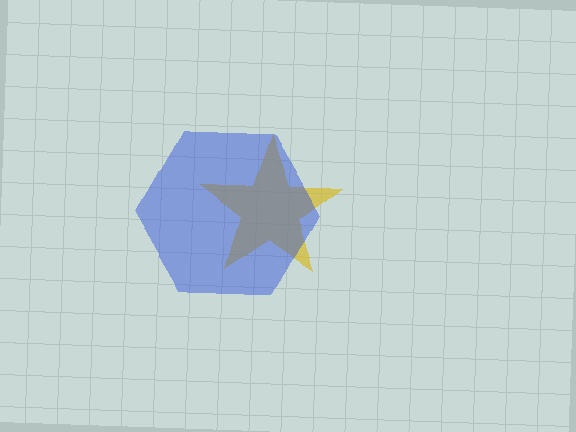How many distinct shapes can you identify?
There are 2 distinct shapes: a yellow star, a blue hexagon.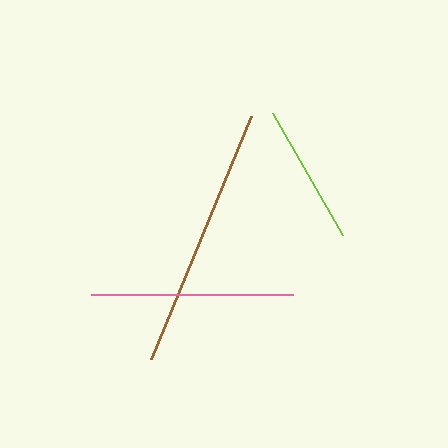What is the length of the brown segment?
The brown segment is approximately 263 pixels long.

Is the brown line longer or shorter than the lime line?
The brown line is longer than the lime line.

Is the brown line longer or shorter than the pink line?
The brown line is longer than the pink line.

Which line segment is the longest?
The brown line is the longest at approximately 263 pixels.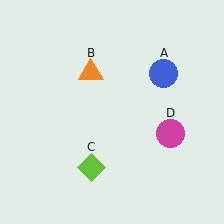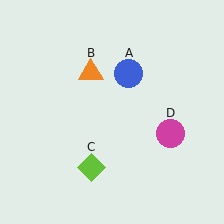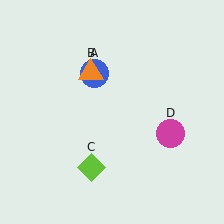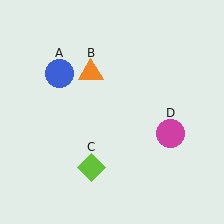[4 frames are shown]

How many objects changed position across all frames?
1 object changed position: blue circle (object A).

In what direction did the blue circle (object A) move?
The blue circle (object A) moved left.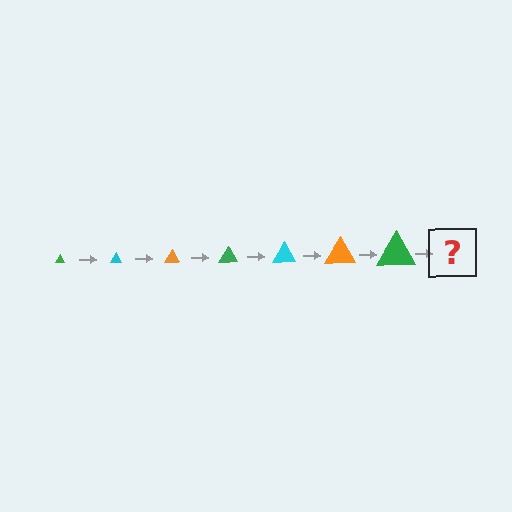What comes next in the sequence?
The next element should be a cyan triangle, larger than the previous one.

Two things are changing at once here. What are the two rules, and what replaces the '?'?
The two rules are that the triangle grows larger each step and the color cycles through green, cyan, and orange. The '?' should be a cyan triangle, larger than the previous one.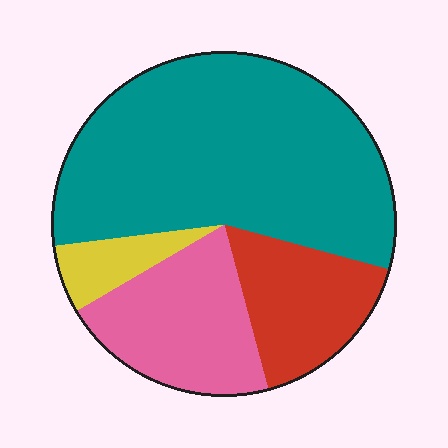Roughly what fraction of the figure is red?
Red covers roughly 15% of the figure.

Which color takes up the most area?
Teal, at roughly 55%.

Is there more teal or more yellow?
Teal.